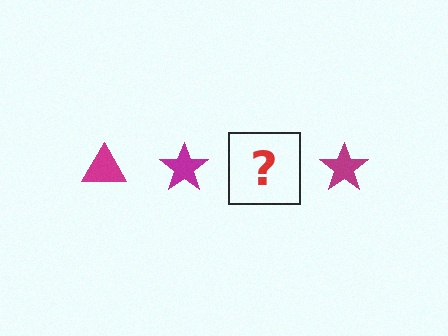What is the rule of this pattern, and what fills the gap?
The rule is that the pattern cycles through triangle, star shapes in magenta. The gap should be filled with a magenta triangle.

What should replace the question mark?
The question mark should be replaced with a magenta triangle.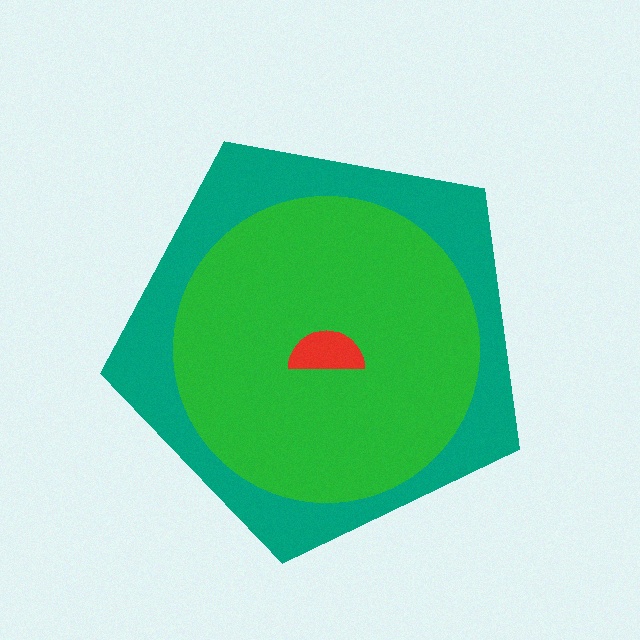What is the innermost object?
The red semicircle.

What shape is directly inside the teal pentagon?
The green circle.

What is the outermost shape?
The teal pentagon.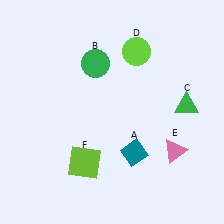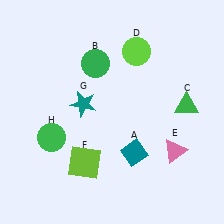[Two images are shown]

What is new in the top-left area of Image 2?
A teal star (G) was added in the top-left area of Image 2.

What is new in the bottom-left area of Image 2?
A green circle (H) was added in the bottom-left area of Image 2.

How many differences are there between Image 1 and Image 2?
There are 2 differences between the two images.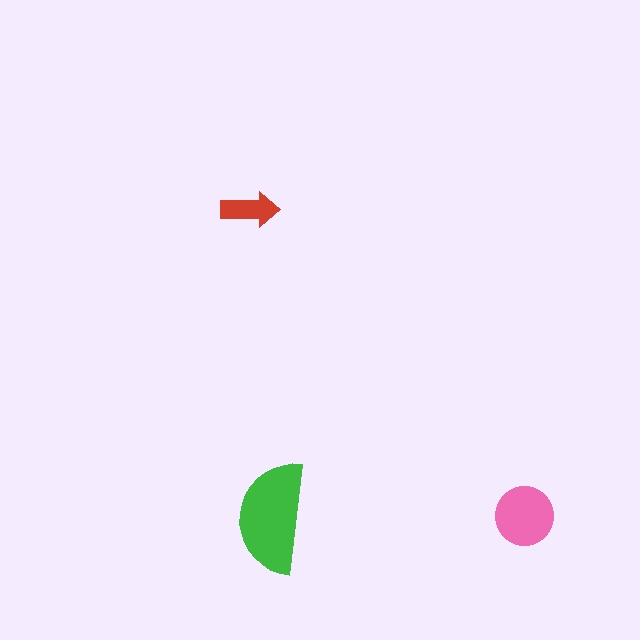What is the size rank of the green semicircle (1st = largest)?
1st.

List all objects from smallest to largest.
The red arrow, the pink circle, the green semicircle.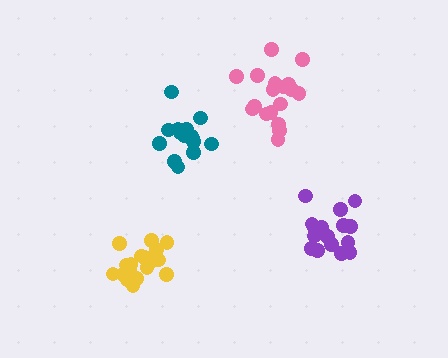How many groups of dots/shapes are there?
There are 4 groups.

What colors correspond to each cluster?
The clusters are colored: yellow, purple, teal, pink.